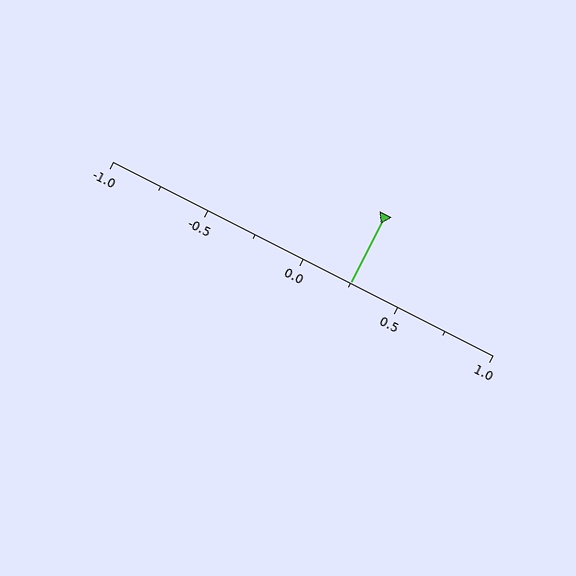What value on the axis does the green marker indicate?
The marker indicates approximately 0.25.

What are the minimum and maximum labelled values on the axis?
The axis runs from -1.0 to 1.0.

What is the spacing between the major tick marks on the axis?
The major ticks are spaced 0.5 apart.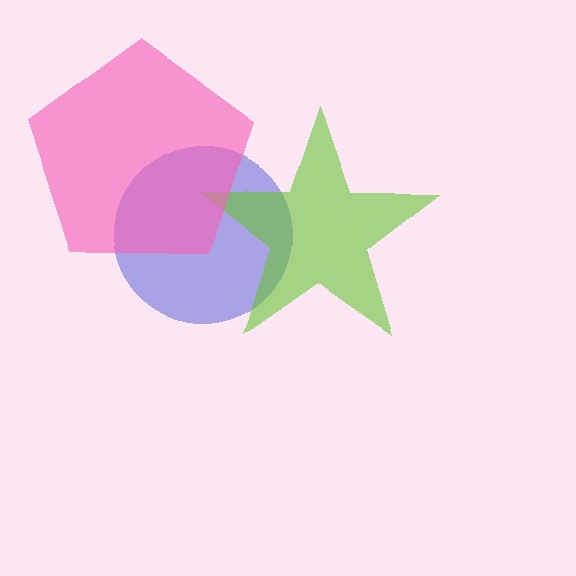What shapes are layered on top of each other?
The layered shapes are: a blue circle, a lime star, a pink pentagon.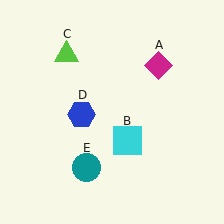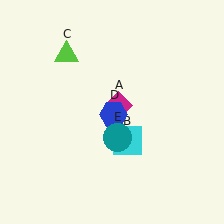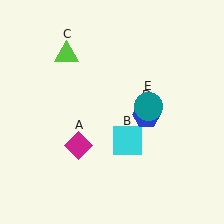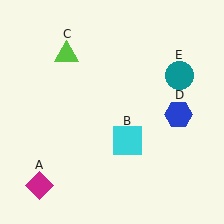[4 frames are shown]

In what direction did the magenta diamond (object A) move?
The magenta diamond (object A) moved down and to the left.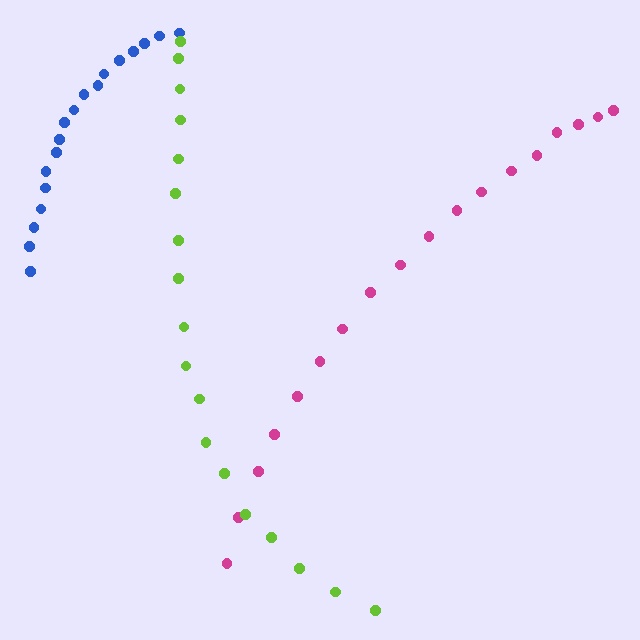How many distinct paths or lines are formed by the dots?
There are 3 distinct paths.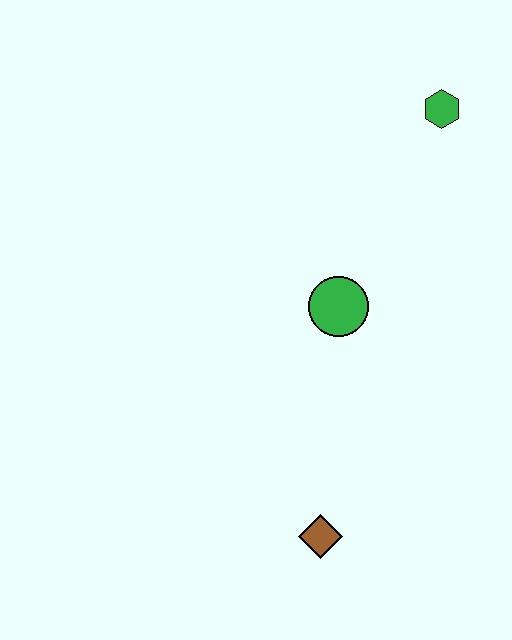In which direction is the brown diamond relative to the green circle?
The brown diamond is below the green circle.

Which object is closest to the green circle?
The green hexagon is closest to the green circle.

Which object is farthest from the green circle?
The brown diamond is farthest from the green circle.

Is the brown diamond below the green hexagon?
Yes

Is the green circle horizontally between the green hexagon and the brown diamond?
Yes